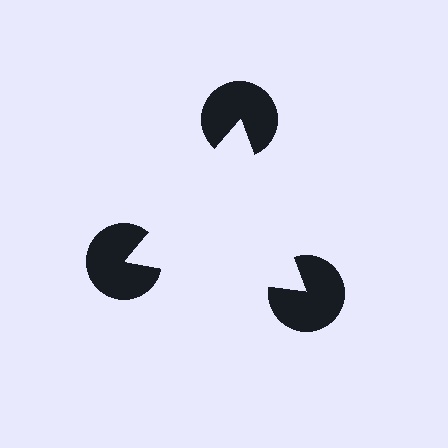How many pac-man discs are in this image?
There are 3 — one at each vertex of the illusory triangle.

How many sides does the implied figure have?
3 sides.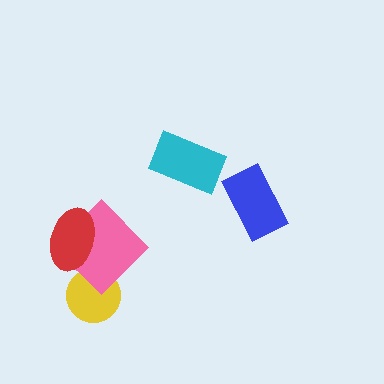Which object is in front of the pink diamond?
The red ellipse is in front of the pink diamond.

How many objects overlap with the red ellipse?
1 object overlaps with the red ellipse.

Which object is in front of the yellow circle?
The pink diamond is in front of the yellow circle.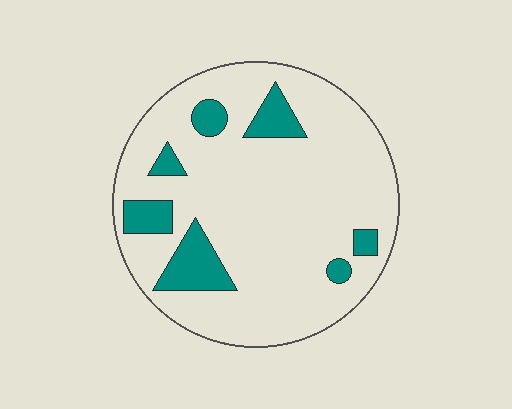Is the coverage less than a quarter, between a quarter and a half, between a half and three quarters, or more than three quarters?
Less than a quarter.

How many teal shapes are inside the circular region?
7.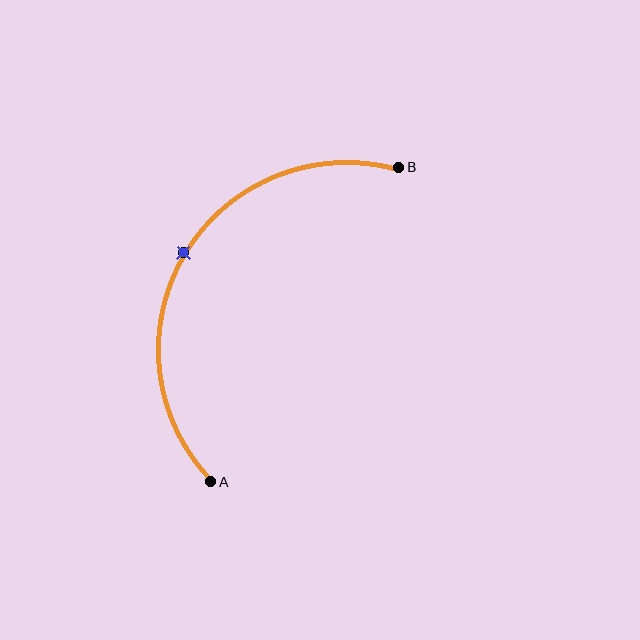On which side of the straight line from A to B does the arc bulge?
The arc bulges to the left of the straight line connecting A and B.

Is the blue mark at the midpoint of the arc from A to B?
Yes. The blue mark lies on the arc at equal arc-length from both A and B — it is the arc midpoint.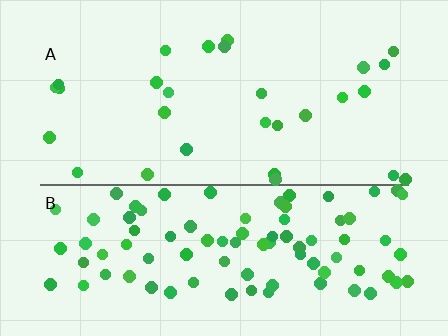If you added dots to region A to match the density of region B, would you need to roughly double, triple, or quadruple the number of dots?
Approximately triple.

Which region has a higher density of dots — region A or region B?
B (the bottom).